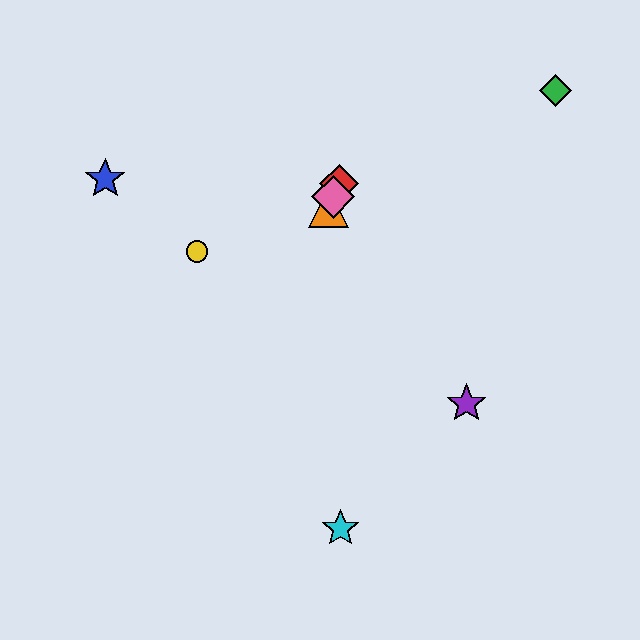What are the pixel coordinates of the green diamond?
The green diamond is at (555, 90).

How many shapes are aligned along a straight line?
3 shapes (the red diamond, the orange triangle, the pink diamond) are aligned along a straight line.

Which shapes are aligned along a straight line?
The red diamond, the orange triangle, the pink diamond are aligned along a straight line.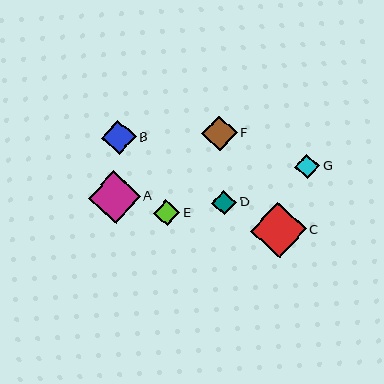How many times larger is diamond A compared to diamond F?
Diamond A is approximately 1.5 times the size of diamond F.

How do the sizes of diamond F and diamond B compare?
Diamond F and diamond B are approximately the same size.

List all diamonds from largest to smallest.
From largest to smallest: C, A, F, B, E, D, G.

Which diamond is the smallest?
Diamond G is the smallest with a size of approximately 25 pixels.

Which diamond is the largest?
Diamond C is the largest with a size of approximately 56 pixels.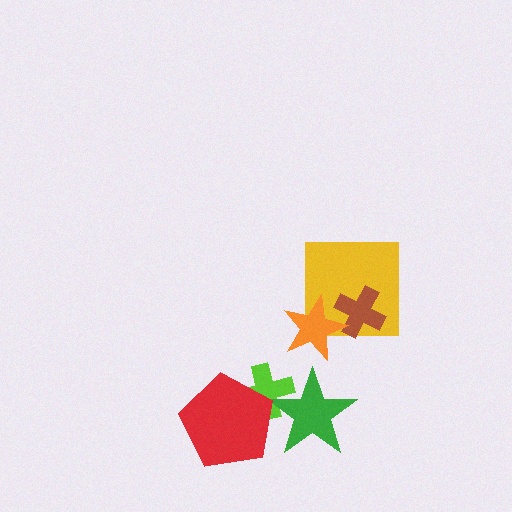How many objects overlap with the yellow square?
2 objects overlap with the yellow square.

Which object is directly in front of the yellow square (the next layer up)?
The brown cross is directly in front of the yellow square.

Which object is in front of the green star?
The red pentagon is in front of the green star.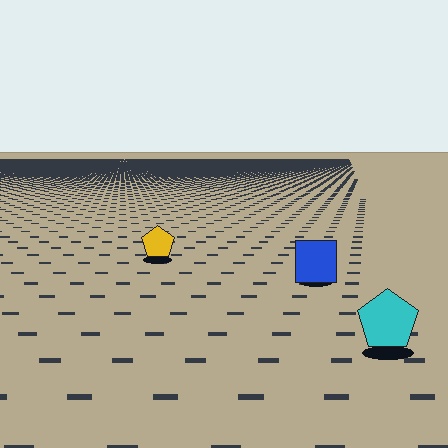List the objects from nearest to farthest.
From nearest to farthest: the cyan pentagon, the blue square, the yellow pentagon.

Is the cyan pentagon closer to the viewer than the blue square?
Yes. The cyan pentagon is closer — you can tell from the texture gradient: the ground texture is coarser near it.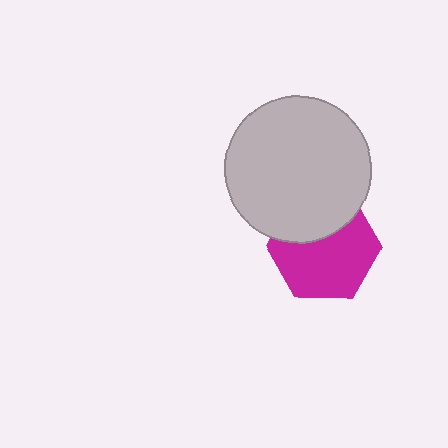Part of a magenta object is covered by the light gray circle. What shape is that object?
It is a hexagon.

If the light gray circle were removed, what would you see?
You would see the complete magenta hexagon.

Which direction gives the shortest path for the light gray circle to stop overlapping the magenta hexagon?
Moving up gives the shortest separation.